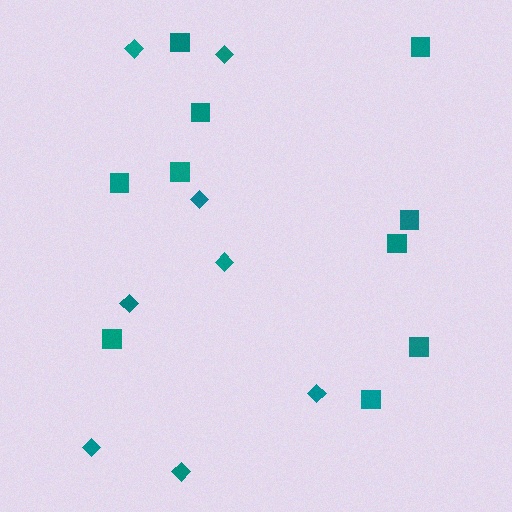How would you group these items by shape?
There are 2 groups: one group of diamonds (8) and one group of squares (10).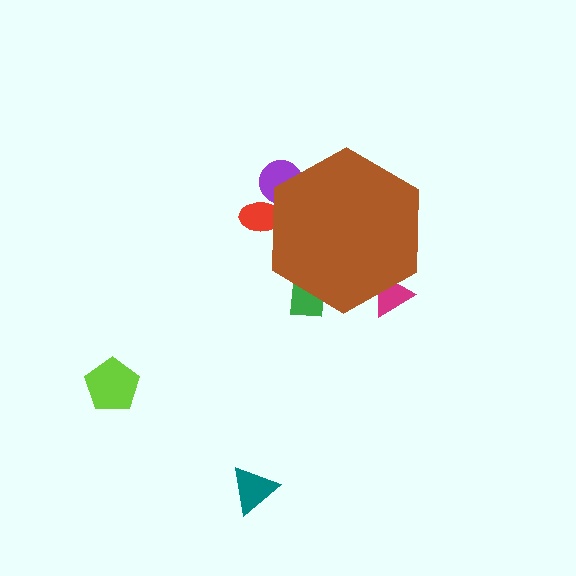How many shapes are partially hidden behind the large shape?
4 shapes are partially hidden.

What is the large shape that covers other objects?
A brown hexagon.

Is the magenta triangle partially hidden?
Yes, the magenta triangle is partially hidden behind the brown hexagon.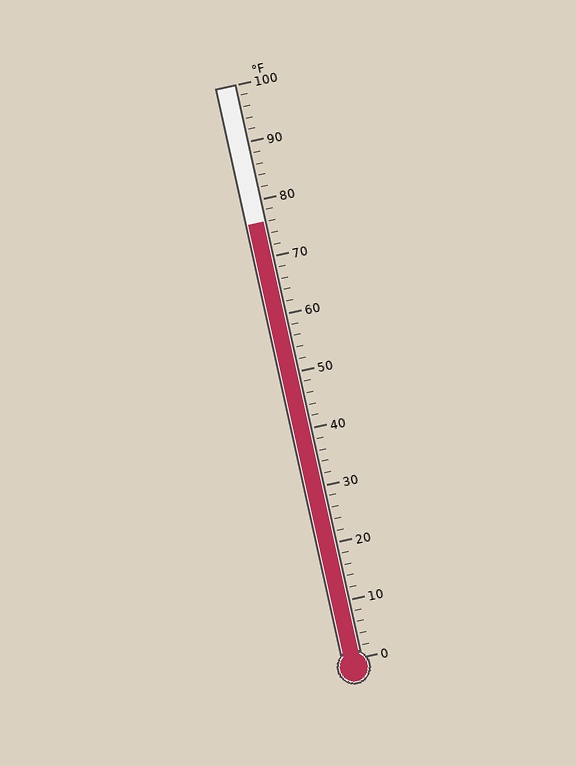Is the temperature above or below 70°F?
The temperature is above 70°F.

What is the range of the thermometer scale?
The thermometer scale ranges from 0°F to 100°F.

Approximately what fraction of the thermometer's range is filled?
The thermometer is filled to approximately 75% of its range.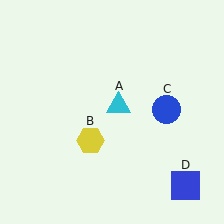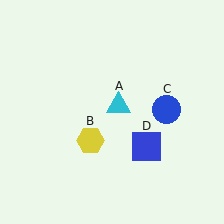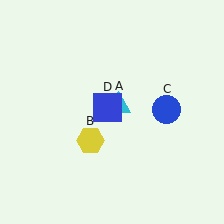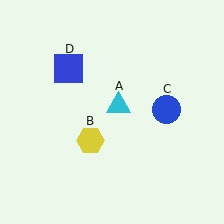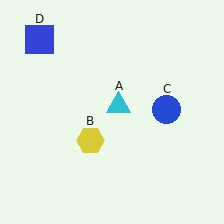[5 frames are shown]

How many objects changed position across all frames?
1 object changed position: blue square (object D).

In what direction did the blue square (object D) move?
The blue square (object D) moved up and to the left.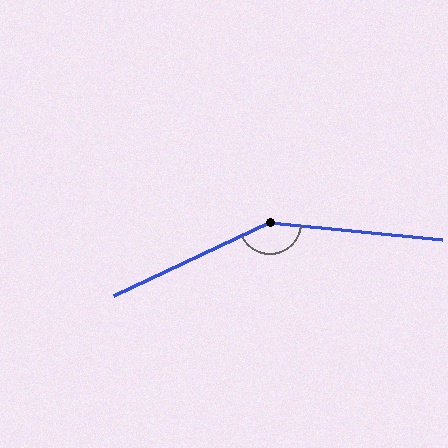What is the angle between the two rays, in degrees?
Approximately 149 degrees.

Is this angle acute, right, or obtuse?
It is obtuse.